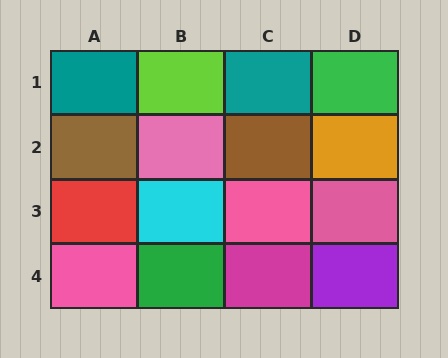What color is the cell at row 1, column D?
Green.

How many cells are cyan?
1 cell is cyan.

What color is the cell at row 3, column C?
Pink.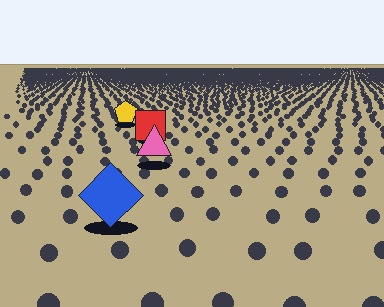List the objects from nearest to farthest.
From nearest to farthest: the blue diamond, the pink triangle, the red square, the yellow pentagon.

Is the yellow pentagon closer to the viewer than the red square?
No. The red square is closer — you can tell from the texture gradient: the ground texture is coarser near it.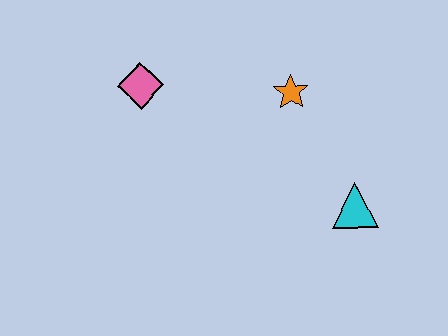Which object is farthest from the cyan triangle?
The pink diamond is farthest from the cyan triangle.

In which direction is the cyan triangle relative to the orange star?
The cyan triangle is below the orange star.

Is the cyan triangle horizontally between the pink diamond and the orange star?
No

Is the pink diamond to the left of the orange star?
Yes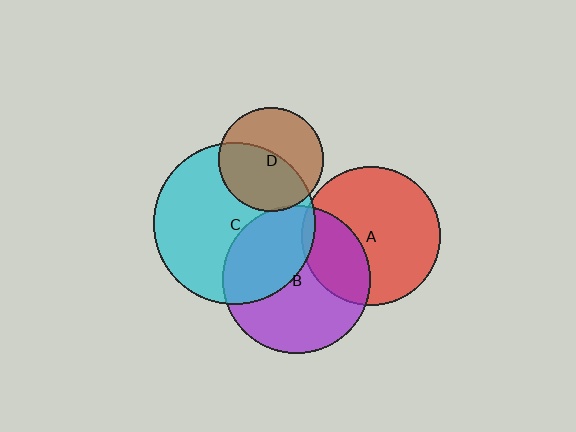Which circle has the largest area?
Circle C (cyan).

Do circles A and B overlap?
Yes.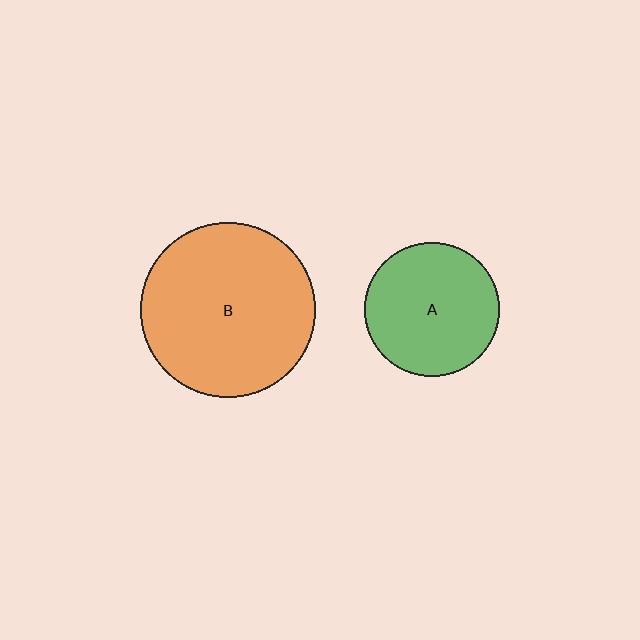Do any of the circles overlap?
No, none of the circles overlap.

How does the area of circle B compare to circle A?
Approximately 1.7 times.